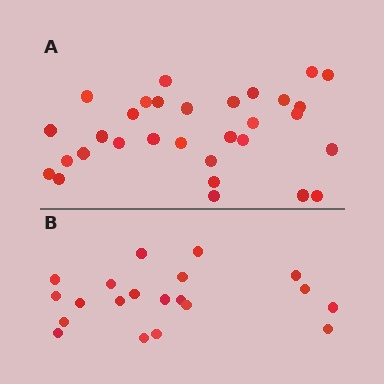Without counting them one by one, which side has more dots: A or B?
Region A (the top region) has more dots.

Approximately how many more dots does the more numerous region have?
Region A has roughly 12 or so more dots than region B.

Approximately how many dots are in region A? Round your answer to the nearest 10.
About 30 dots. (The exact count is 31, which rounds to 30.)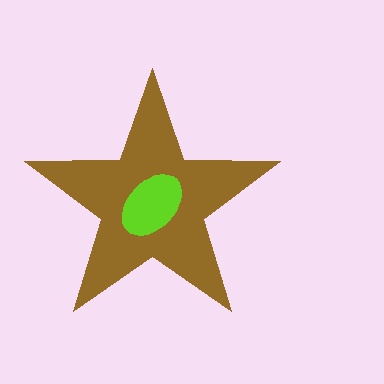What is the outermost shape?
The brown star.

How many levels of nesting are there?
2.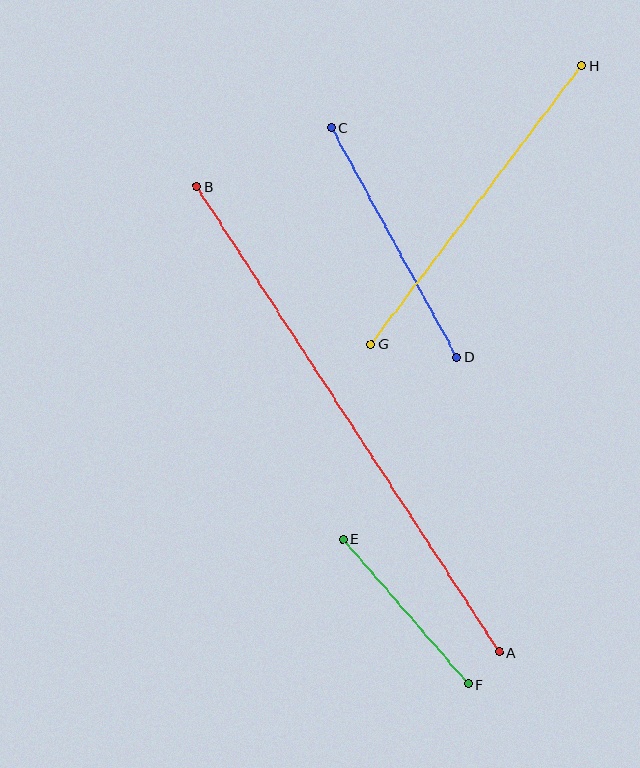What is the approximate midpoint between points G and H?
The midpoint is at approximately (477, 205) pixels.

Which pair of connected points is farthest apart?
Points A and B are farthest apart.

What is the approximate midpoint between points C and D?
The midpoint is at approximately (394, 242) pixels.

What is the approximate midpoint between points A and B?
The midpoint is at approximately (348, 419) pixels.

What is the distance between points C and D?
The distance is approximately 262 pixels.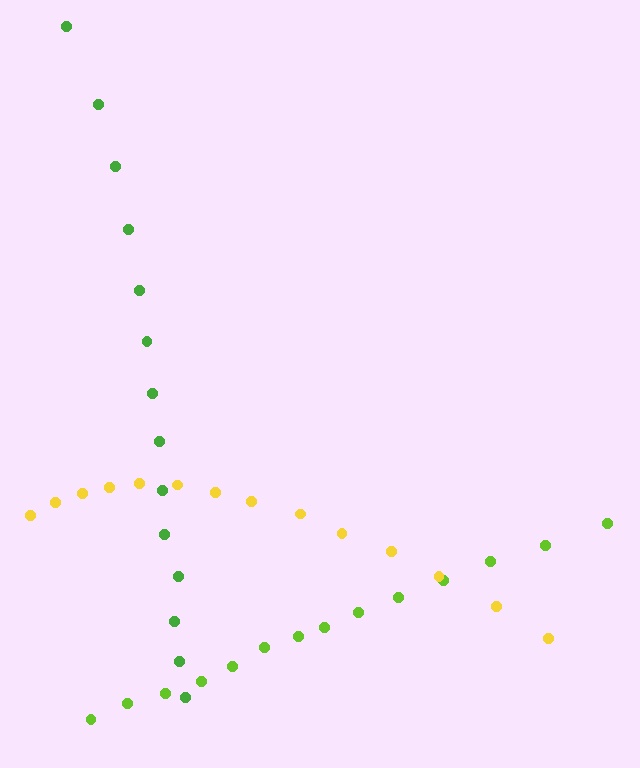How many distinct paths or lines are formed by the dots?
There are 3 distinct paths.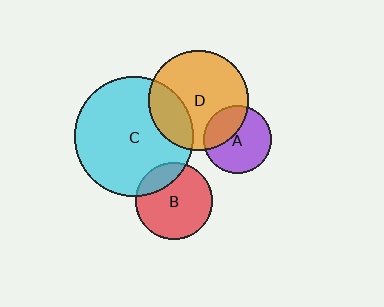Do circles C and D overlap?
Yes.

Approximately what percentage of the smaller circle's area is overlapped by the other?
Approximately 25%.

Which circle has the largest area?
Circle C (cyan).